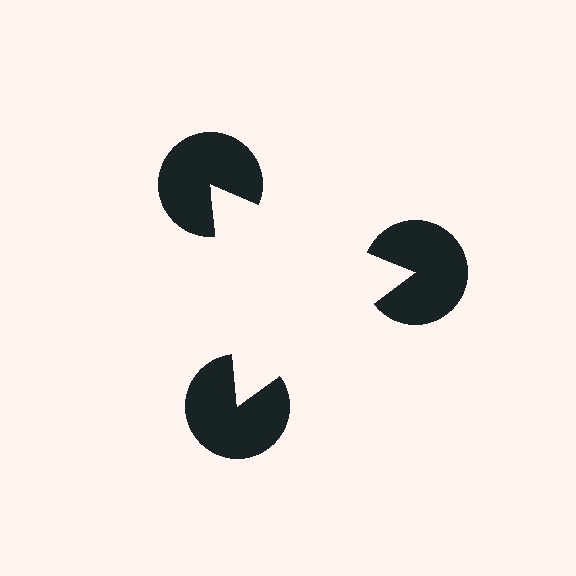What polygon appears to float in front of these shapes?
An illusory triangle — its edges are inferred from the aligned wedge cuts in the pac-man discs, not physically drawn.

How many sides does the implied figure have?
3 sides.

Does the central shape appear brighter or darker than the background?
It typically appears slightly brighter than the background, even though no actual brightness change is drawn.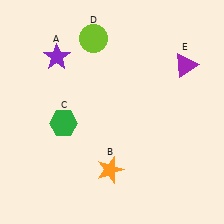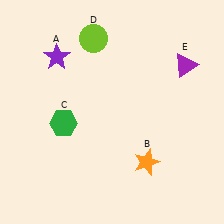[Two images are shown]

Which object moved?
The orange star (B) moved right.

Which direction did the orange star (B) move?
The orange star (B) moved right.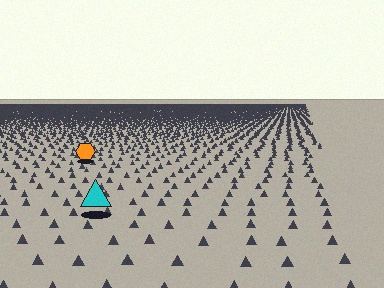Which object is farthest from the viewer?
The orange hexagon is farthest from the viewer. It appears smaller and the ground texture around it is denser.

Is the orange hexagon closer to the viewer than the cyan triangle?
No. The cyan triangle is closer — you can tell from the texture gradient: the ground texture is coarser near it.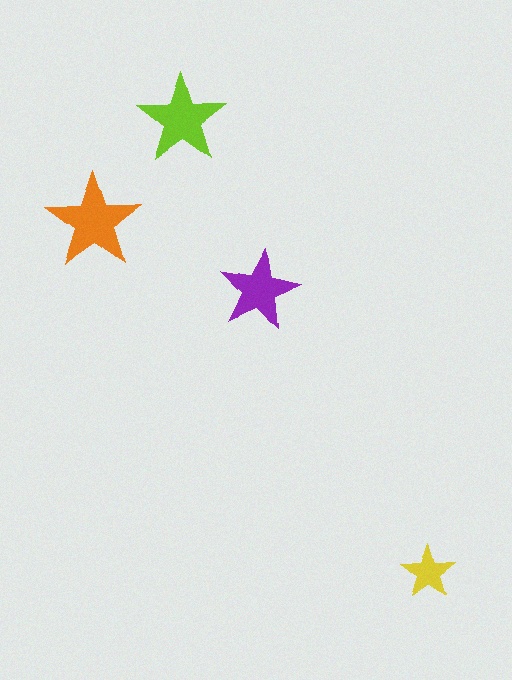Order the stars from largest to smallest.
the orange one, the lime one, the purple one, the yellow one.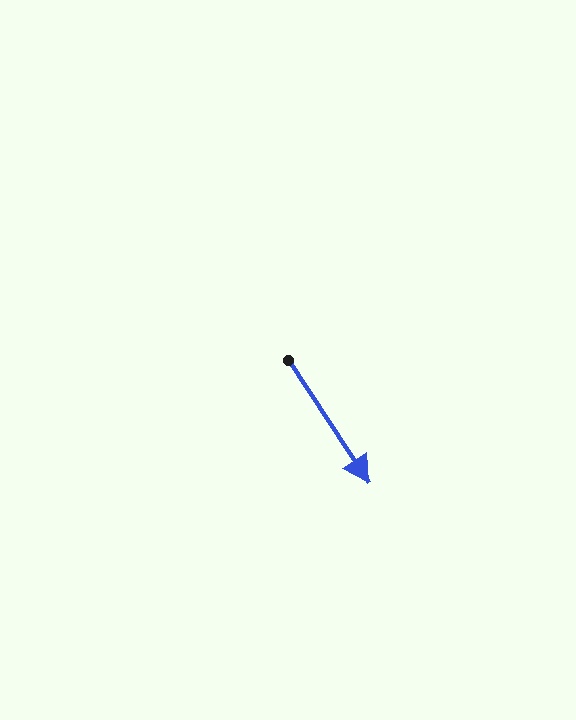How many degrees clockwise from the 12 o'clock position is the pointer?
Approximately 146 degrees.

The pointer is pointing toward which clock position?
Roughly 5 o'clock.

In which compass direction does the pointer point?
Southeast.